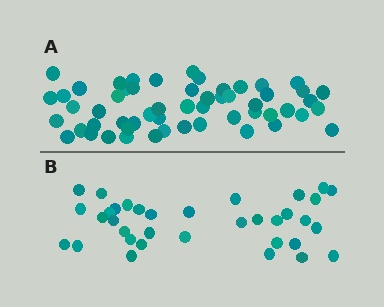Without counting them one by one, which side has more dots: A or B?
Region A (the top region) has more dots.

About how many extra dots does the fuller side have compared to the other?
Region A has approximately 20 more dots than region B.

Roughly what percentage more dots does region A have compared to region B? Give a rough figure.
About 55% more.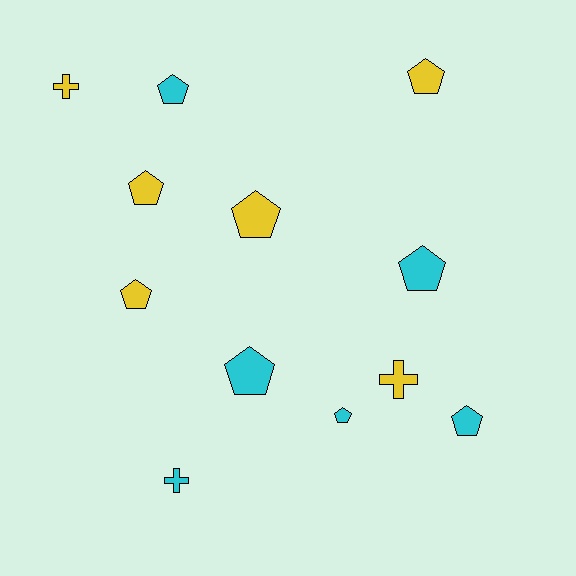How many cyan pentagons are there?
There are 5 cyan pentagons.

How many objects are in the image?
There are 12 objects.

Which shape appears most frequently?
Pentagon, with 9 objects.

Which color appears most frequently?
Yellow, with 6 objects.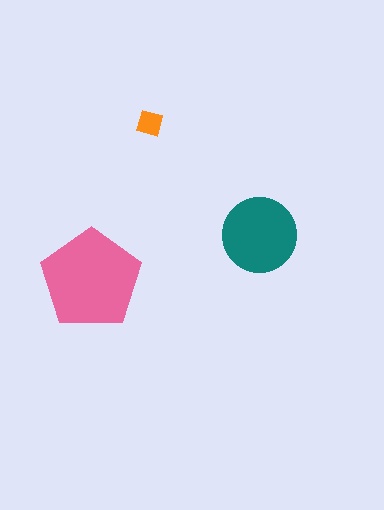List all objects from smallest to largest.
The orange diamond, the teal circle, the pink pentagon.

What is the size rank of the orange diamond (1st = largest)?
3rd.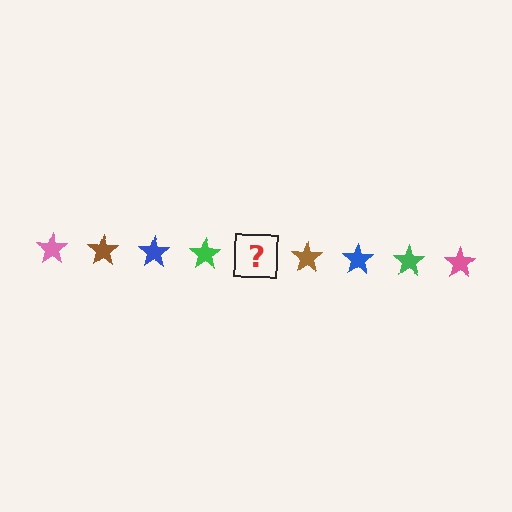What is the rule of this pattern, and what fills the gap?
The rule is that the pattern cycles through pink, brown, blue, green stars. The gap should be filled with a pink star.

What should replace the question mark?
The question mark should be replaced with a pink star.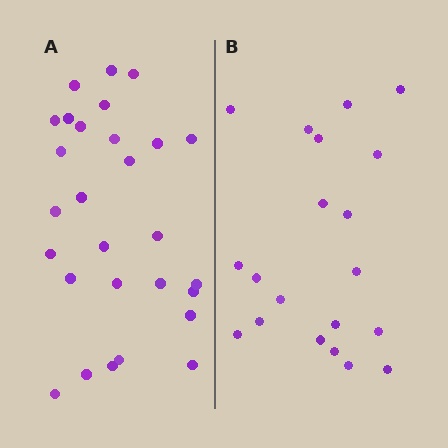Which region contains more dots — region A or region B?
Region A (the left region) has more dots.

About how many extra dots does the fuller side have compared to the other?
Region A has roughly 8 or so more dots than region B.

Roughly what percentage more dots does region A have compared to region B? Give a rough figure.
About 40% more.